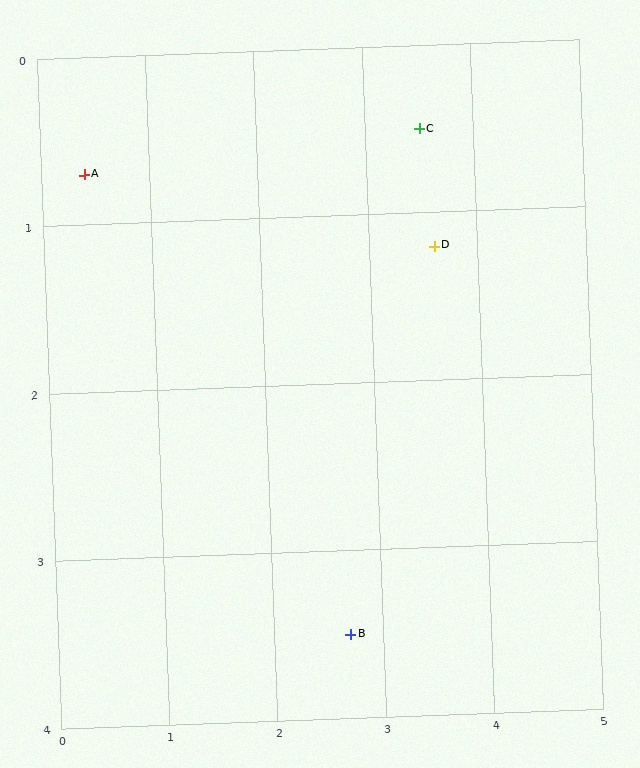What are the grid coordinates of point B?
Point B is at approximately (2.7, 3.5).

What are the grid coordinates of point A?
Point A is at approximately (0.4, 0.7).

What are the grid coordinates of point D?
Point D is at approximately (3.6, 1.2).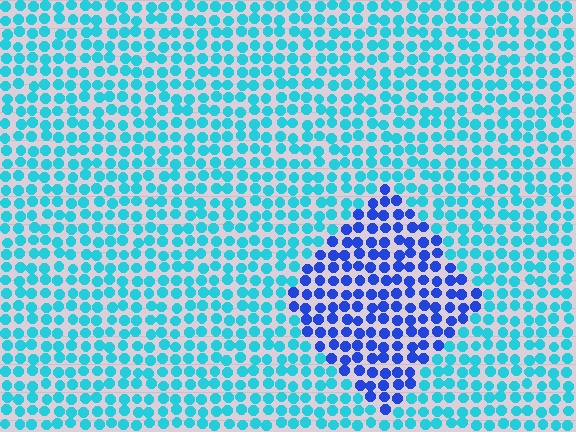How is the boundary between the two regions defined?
The boundary is defined purely by a slight shift in hue (about 45 degrees). Spacing, size, and orientation are identical on both sides.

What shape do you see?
I see a diamond.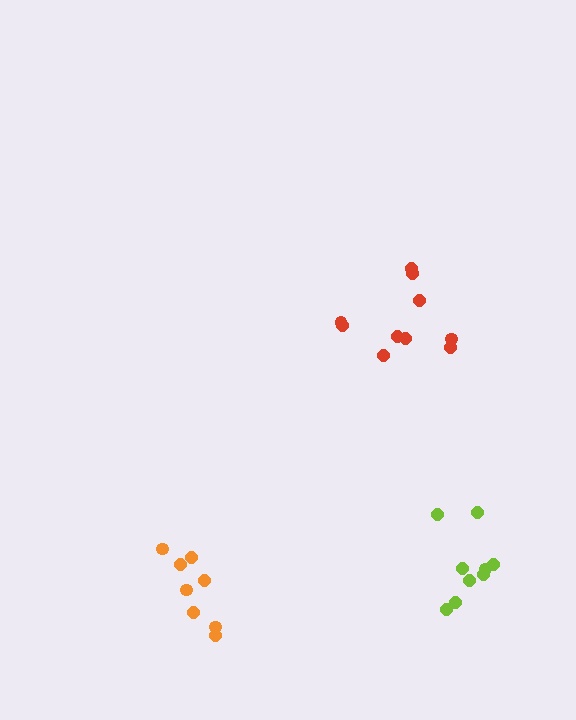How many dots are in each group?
Group 1: 9 dots, Group 2: 10 dots, Group 3: 8 dots (27 total).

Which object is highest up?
The red cluster is topmost.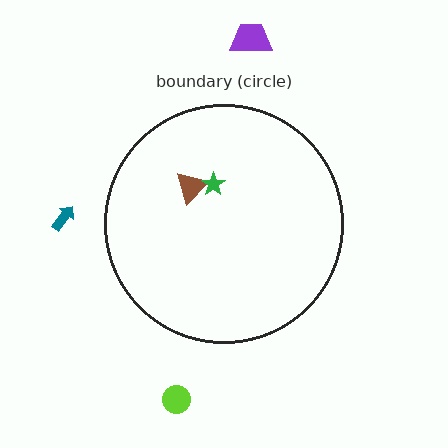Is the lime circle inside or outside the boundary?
Outside.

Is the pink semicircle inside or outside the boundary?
Outside.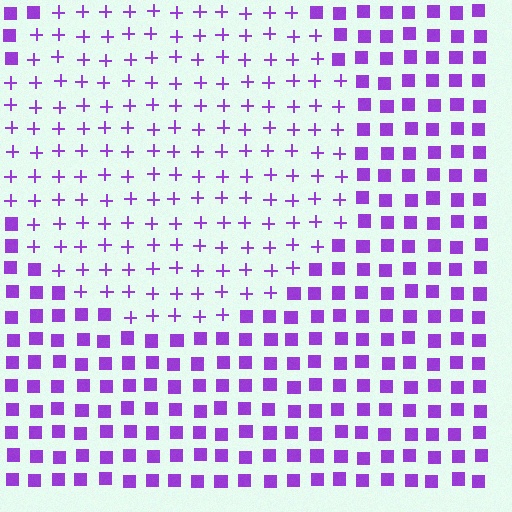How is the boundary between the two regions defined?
The boundary is defined by a change in element shape: plus signs inside vs. squares outside. All elements share the same color and spacing.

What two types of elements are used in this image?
The image uses plus signs inside the circle region and squares outside it.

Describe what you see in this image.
The image is filled with small purple elements arranged in a uniform grid. A circle-shaped region contains plus signs, while the surrounding area contains squares. The boundary is defined purely by the change in element shape.